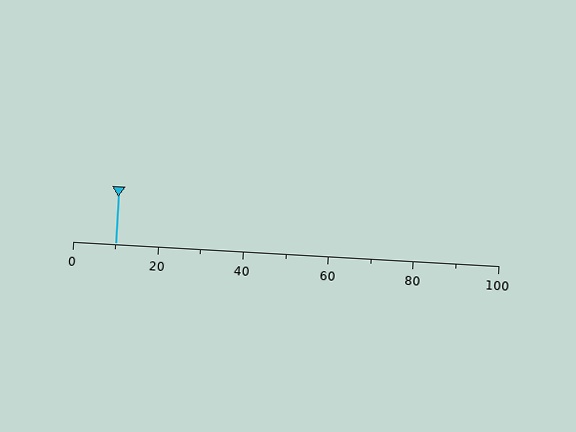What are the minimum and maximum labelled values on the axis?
The axis runs from 0 to 100.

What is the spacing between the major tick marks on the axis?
The major ticks are spaced 20 apart.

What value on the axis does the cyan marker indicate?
The marker indicates approximately 10.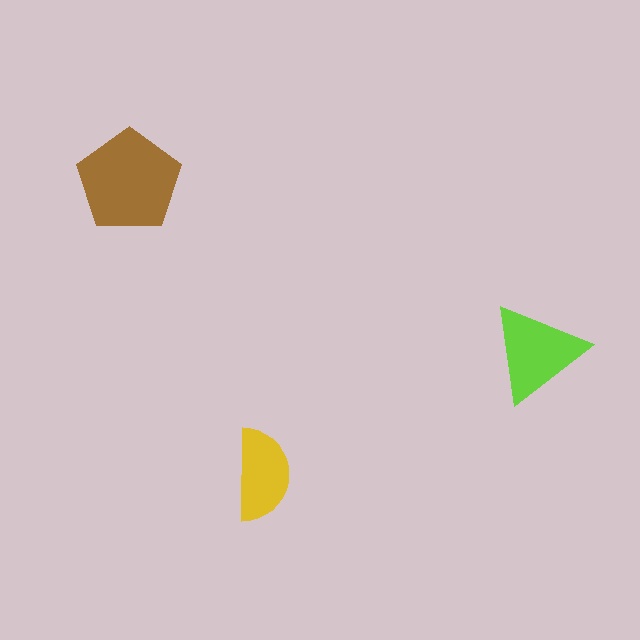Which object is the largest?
The brown pentagon.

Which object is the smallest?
The yellow semicircle.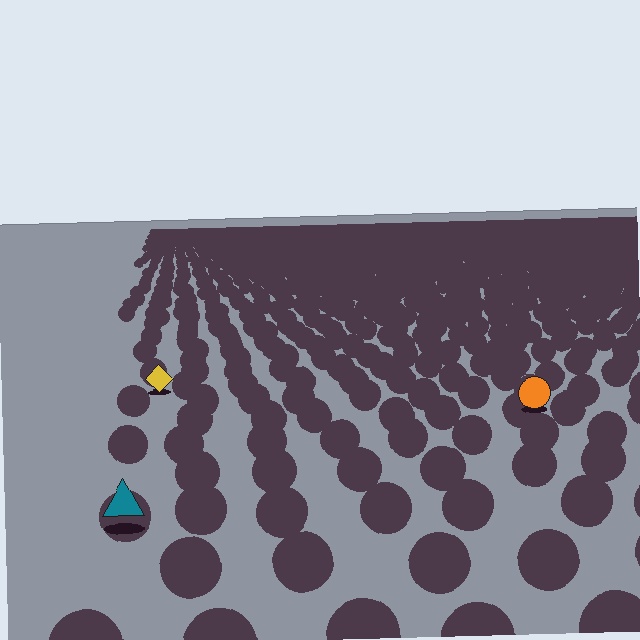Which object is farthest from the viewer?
The yellow diamond is farthest from the viewer. It appears smaller and the ground texture around it is denser.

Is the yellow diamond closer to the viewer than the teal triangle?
No. The teal triangle is closer — you can tell from the texture gradient: the ground texture is coarser near it.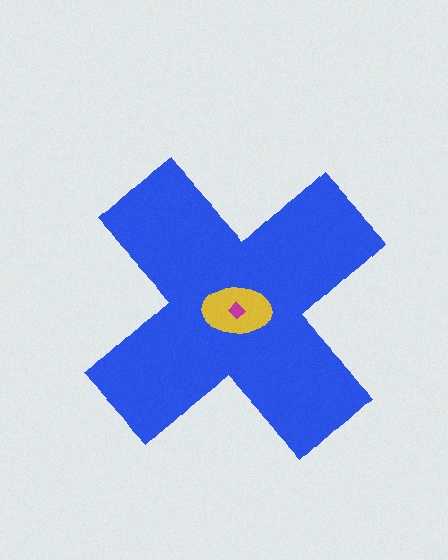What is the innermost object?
The magenta diamond.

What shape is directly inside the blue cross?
The yellow ellipse.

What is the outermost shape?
The blue cross.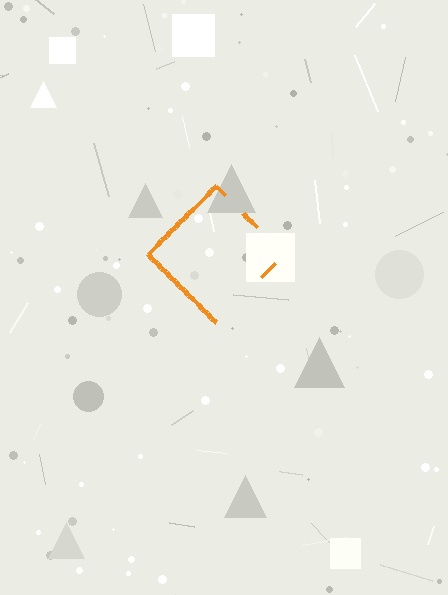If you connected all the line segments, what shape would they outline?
They would outline a diamond.